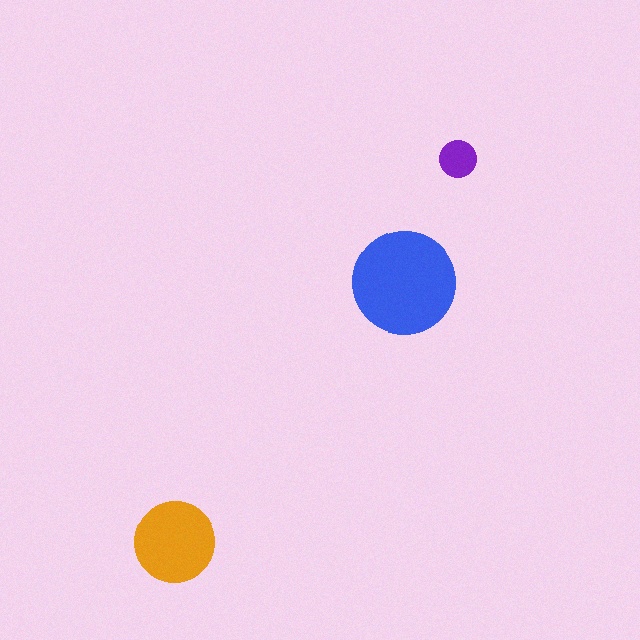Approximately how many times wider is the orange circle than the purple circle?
About 2 times wider.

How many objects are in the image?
There are 3 objects in the image.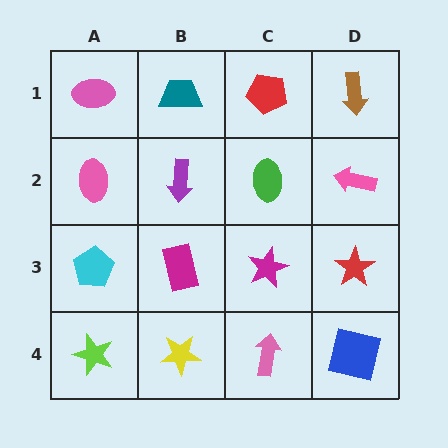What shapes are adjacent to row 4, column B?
A magenta rectangle (row 3, column B), a lime star (row 4, column A), a pink arrow (row 4, column C).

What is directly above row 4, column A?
A cyan pentagon.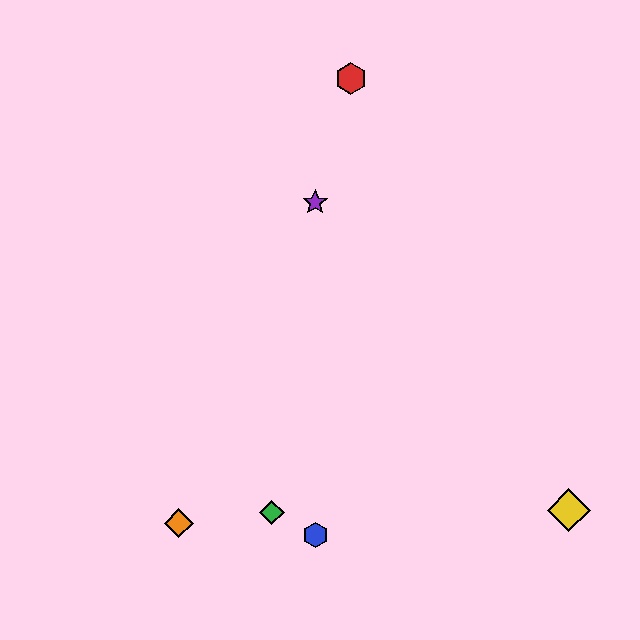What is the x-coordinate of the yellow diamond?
The yellow diamond is at x≈569.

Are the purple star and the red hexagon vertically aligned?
No, the purple star is at x≈315 and the red hexagon is at x≈351.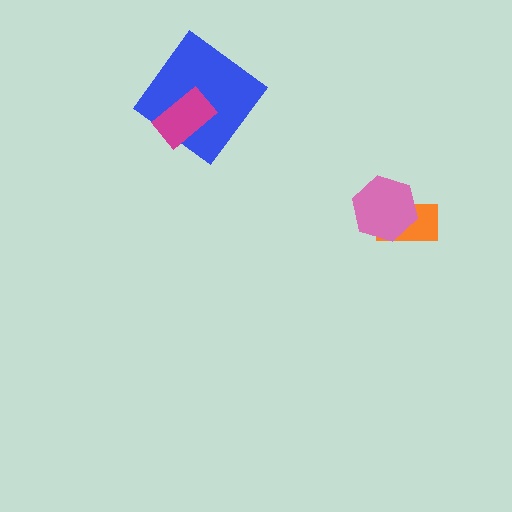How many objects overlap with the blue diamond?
1 object overlaps with the blue diamond.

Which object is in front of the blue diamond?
The magenta rectangle is in front of the blue diamond.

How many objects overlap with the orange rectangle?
1 object overlaps with the orange rectangle.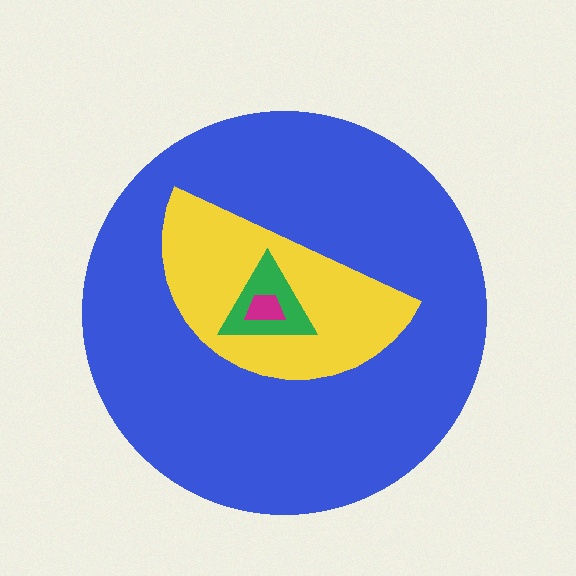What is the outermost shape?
The blue circle.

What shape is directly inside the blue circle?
The yellow semicircle.